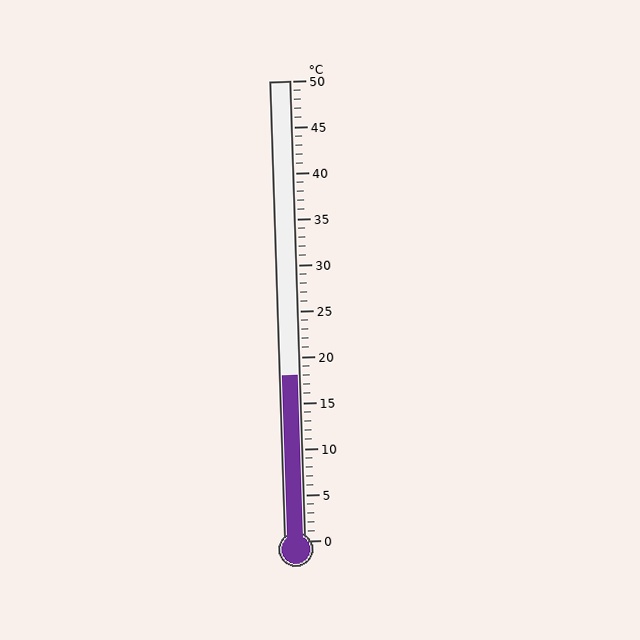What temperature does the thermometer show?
The thermometer shows approximately 18°C.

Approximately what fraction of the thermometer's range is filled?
The thermometer is filled to approximately 35% of its range.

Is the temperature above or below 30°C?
The temperature is below 30°C.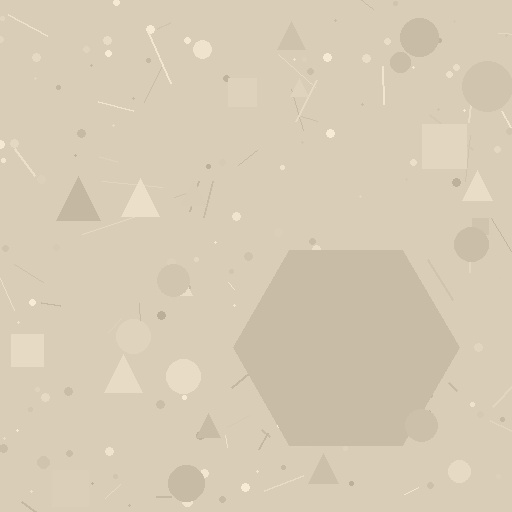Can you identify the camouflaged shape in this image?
The camouflaged shape is a hexagon.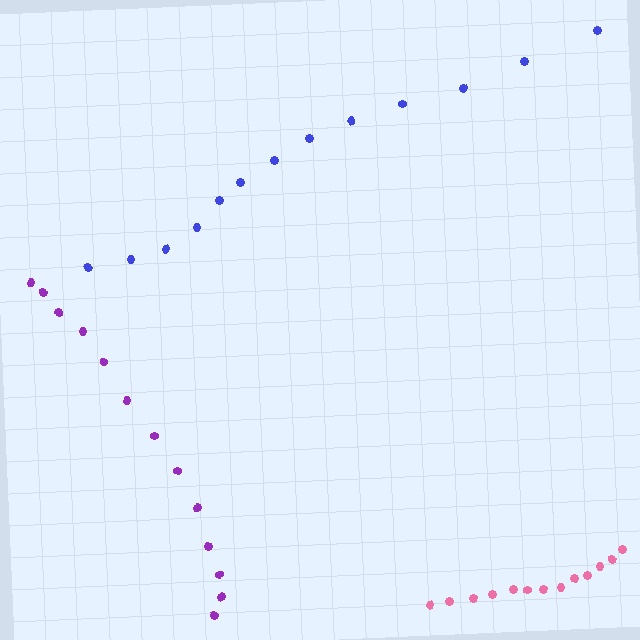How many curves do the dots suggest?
There are 3 distinct paths.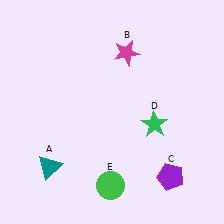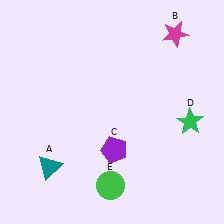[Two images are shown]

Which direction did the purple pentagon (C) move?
The purple pentagon (C) moved left.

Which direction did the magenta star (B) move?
The magenta star (B) moved right.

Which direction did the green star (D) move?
The green star (D) moved right.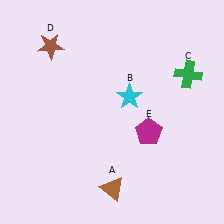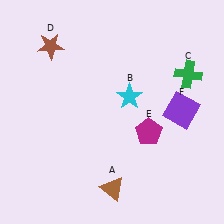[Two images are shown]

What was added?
A purple square (F) was added in Image 2.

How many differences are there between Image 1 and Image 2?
There is 1 difference between the two images.